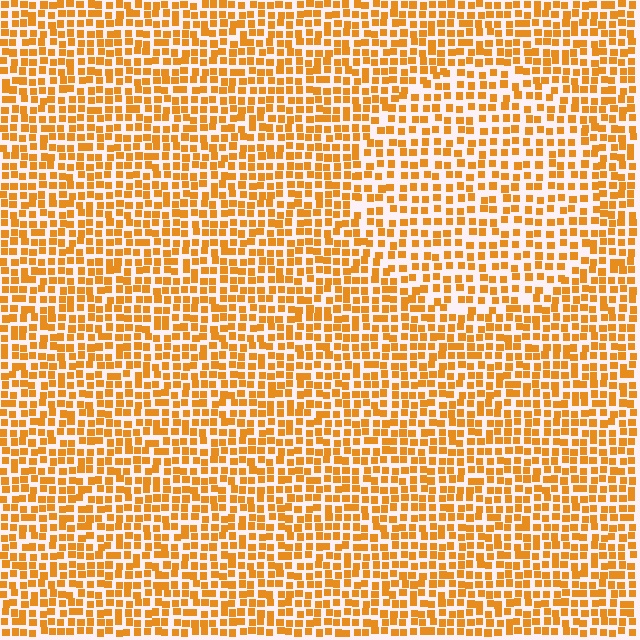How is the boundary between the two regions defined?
The boundary is defined by a change in element density (approximately 1.4x ratio). All elements are the same color, size, and shape.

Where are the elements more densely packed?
The elements are more densely packed outside the circle boundary.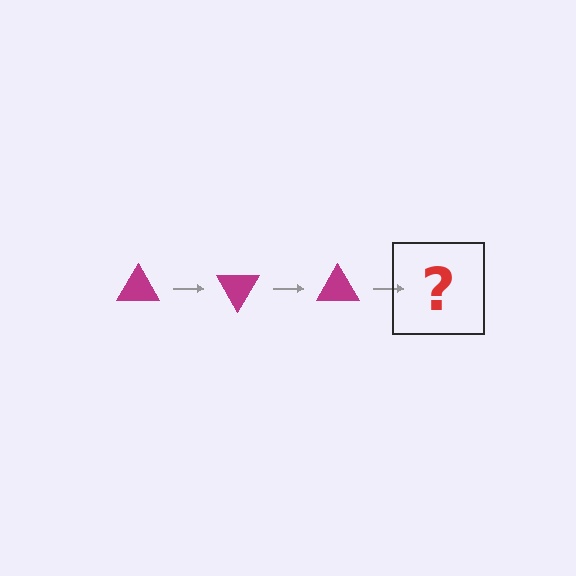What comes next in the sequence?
The next element should be a magenta triangle rotated 180 degrees.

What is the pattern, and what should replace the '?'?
The pattern is that the triangle rotates 60 degrees each step. The '?' should be a magenta triangle rotated 180 degrees.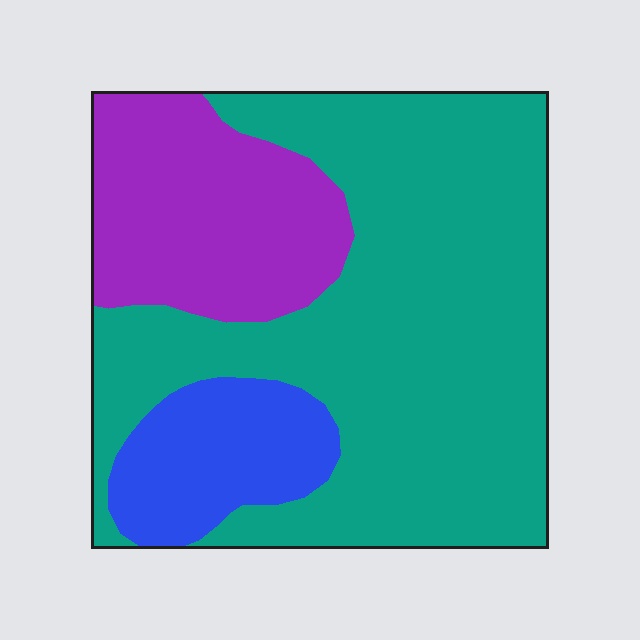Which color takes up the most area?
Teal, at roughly 65%.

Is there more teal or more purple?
Teal.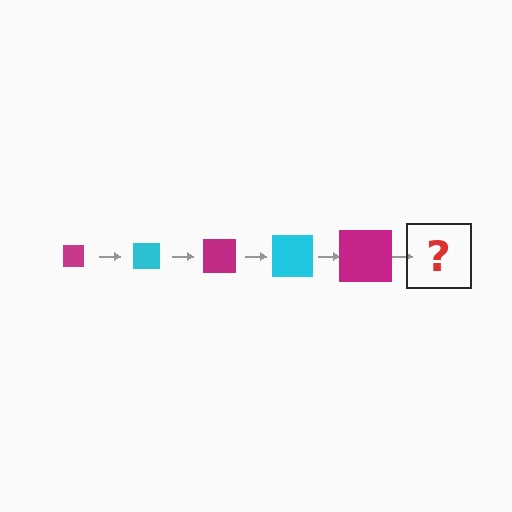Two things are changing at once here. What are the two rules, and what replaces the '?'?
The two rules are that the square grows larger each step and the color cycles through magenta and cyan. The '?' should be a cyan square, larger than the previous one.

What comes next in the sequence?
The next element should be a cyan square, larger than the previous one.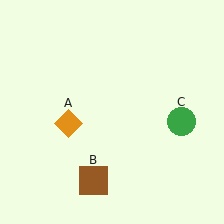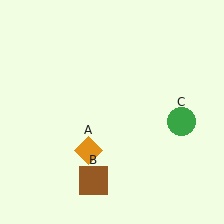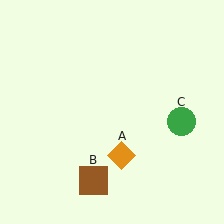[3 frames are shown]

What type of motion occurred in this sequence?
The orange diamond (object A) rotated counterclockwise around the center of the scene.